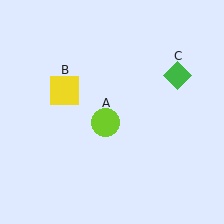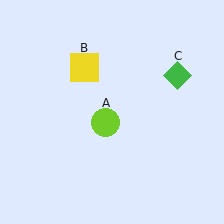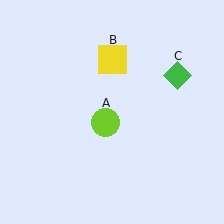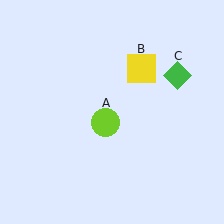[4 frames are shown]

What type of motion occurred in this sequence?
The yellow square (object B) rotated clockwise around the center of the scene.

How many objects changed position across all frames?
1 object changed position: yellow square (object B).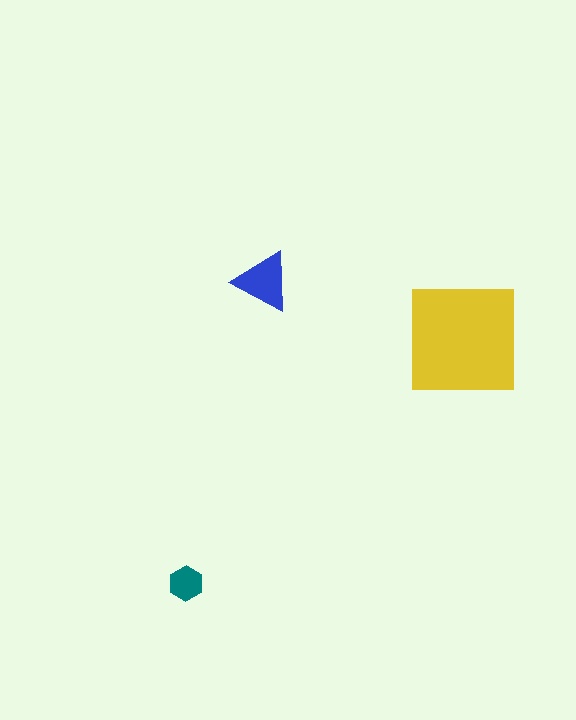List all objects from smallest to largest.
The teal hexagon, the blue triangle, the yellow square.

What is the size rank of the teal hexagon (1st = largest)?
3rd.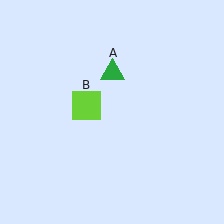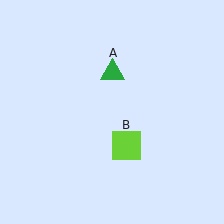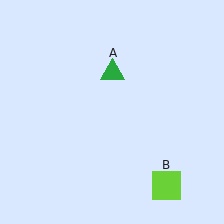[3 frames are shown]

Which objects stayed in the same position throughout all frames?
Green triangle (object A) remained stationary.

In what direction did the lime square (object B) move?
The lime square (object B) moved down and to the right.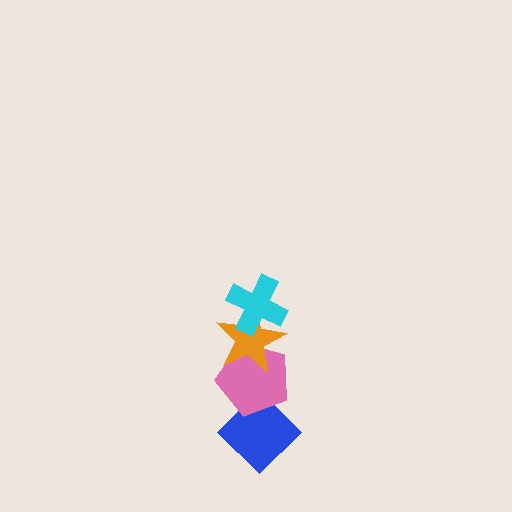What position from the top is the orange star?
The orange star is 2nd from the top.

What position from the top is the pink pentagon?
The pink pentagon is 3rd from the top.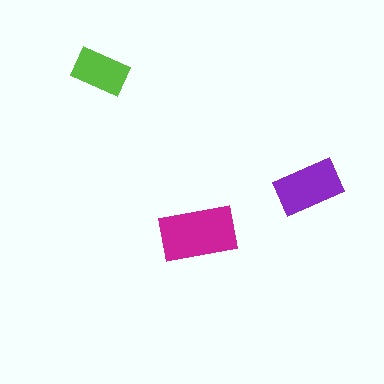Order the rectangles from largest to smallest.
the magenta one, the purple one, the lime one.